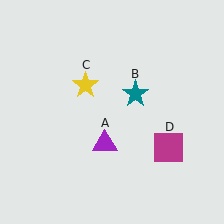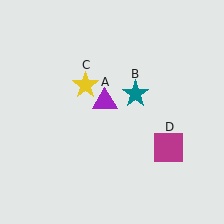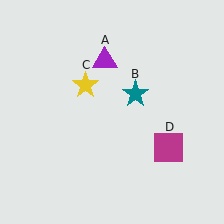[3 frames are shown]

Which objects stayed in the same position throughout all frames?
Teal star (object B) and yellow star (object C) and magenta square (object D) remained stationary.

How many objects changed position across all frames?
1 object changed position: purple triangle (object A).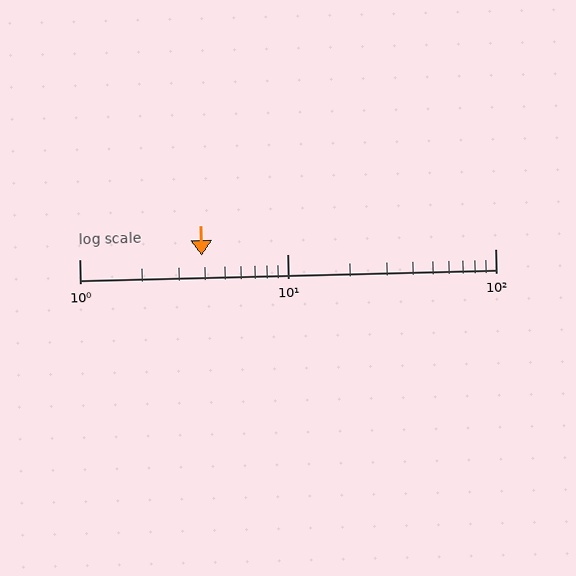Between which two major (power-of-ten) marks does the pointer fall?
The pointer is between 1 and 10.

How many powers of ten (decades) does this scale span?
The scale spans 2 decades, from 1 to 100.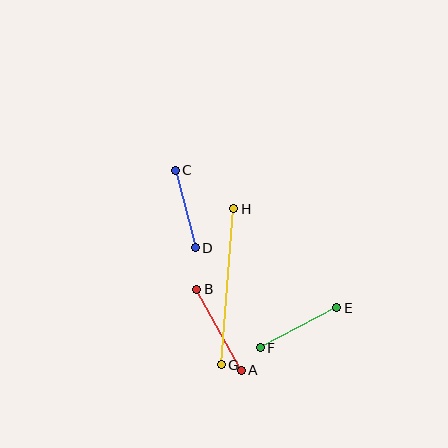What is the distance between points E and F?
The distance is approximately 87 pixels.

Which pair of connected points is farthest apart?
Points G and H are farthest apart.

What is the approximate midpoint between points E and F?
The midpoint is at approximately (299, 328) pixels.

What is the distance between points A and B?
The distance is approximately 92 pixels.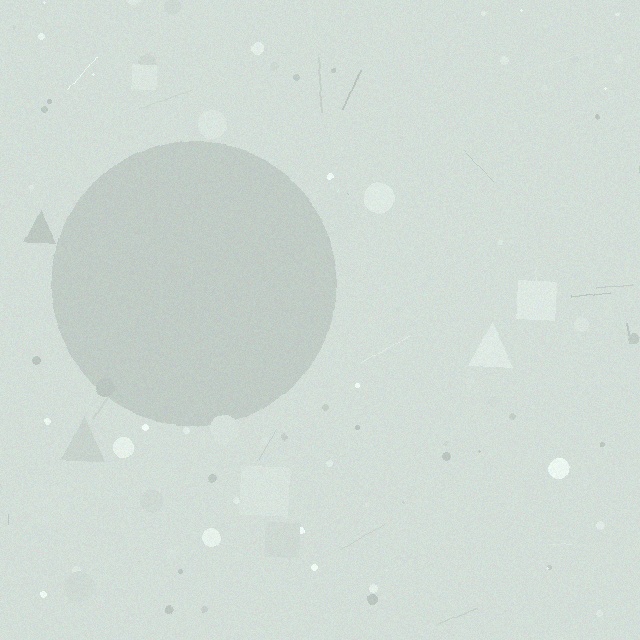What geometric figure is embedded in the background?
A circle is embedded in the background.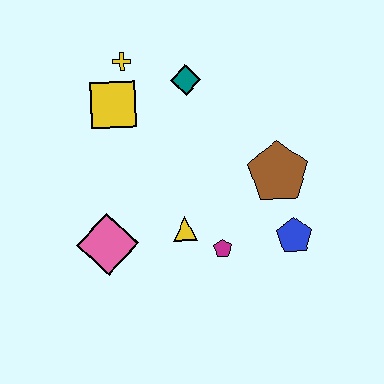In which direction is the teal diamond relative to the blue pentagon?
The teal diamond is above the blue pentagon.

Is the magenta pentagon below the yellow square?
Yes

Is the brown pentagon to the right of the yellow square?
Yes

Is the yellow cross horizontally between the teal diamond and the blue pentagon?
No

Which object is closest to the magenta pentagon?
The yellow triangle is closest to the magenta pentagon.